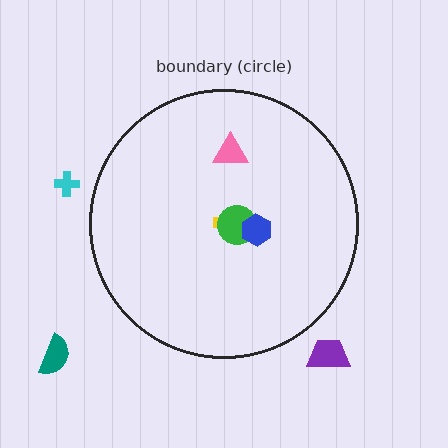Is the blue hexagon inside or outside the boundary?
Inside.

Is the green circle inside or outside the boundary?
Inside.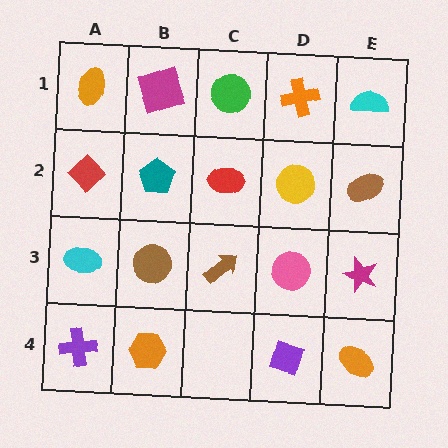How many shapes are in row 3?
5 shapes.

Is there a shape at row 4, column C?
No, that cell is empty.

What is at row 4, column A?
A purple cross.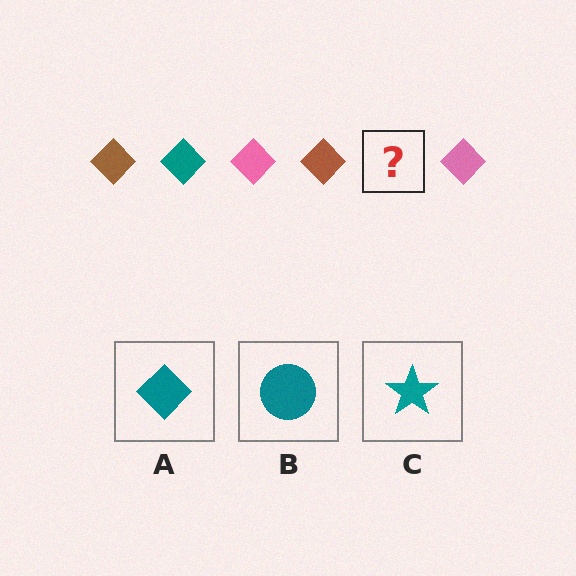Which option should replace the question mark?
Option A.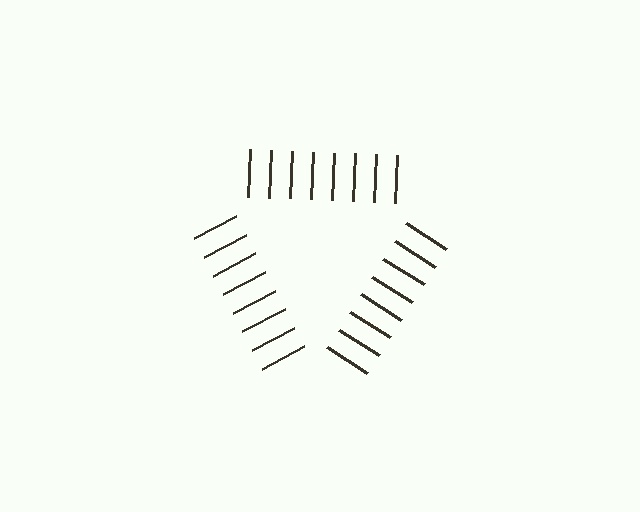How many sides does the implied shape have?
3 sides — the line-ends trace a triangle.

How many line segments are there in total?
24 — 8 along each of the 3 edges.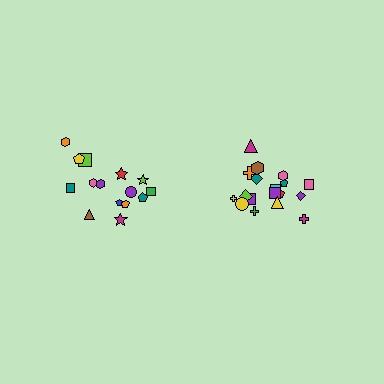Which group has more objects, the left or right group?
The right group.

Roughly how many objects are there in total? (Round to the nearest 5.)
Roughly 35 objects in total.